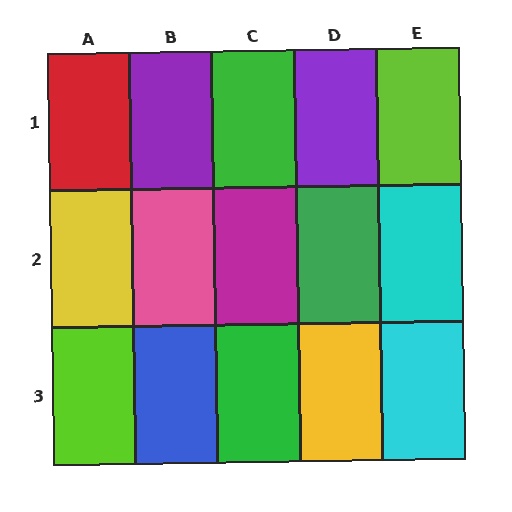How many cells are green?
3 cells are green.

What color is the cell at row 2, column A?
Yellow.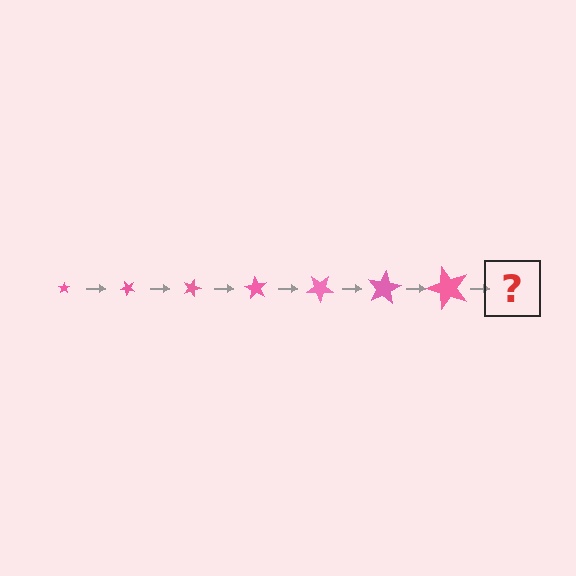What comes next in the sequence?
The next element should be a star, larger than the previous one and rotated 315 degrees from the start.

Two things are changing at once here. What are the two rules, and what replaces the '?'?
The two rules are that the star grows larger each step and it rotates 45 degrees each step. The '?' should be a star, larger than the previous one and rotated 315 degrees from the start.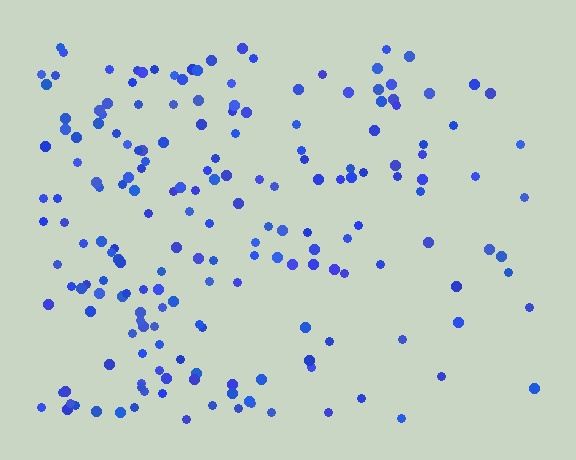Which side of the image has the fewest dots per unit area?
The right.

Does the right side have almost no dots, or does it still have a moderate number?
Still a moderate number, just noticeably fewer than the left.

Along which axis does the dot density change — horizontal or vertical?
Horizontal.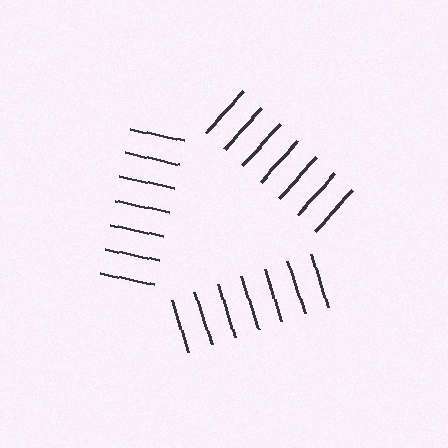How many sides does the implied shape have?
3 sides — the line-ends trace a triangle.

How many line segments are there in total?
21 — 7 along each of the 3 edges.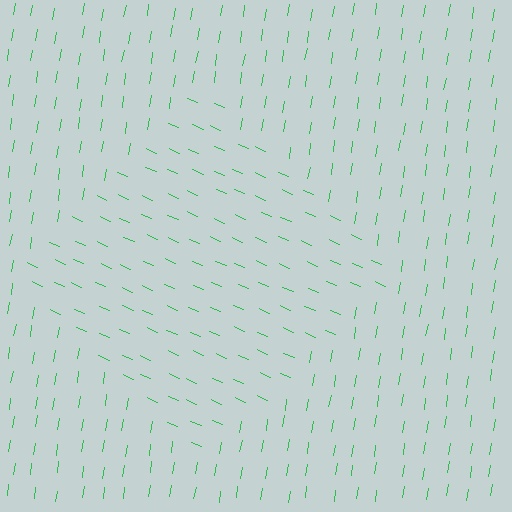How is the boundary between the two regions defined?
The boundary is defined purely by a change in line orientation (approximately 75 degrees difference). All lines are the same color and thickness.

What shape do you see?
I see a diamond.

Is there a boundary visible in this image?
Yes, there is a texture boundary formed by a change in line orientation.